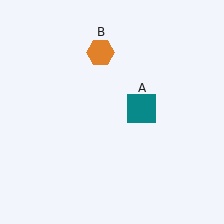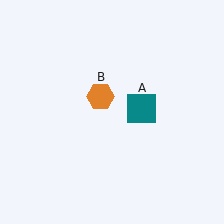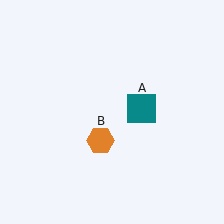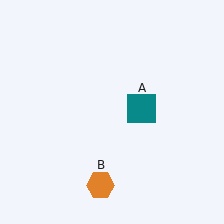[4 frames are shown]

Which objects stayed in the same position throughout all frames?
Teal square (object A) remained stationary.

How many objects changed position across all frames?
1 object changed position: orange hexagon (object B).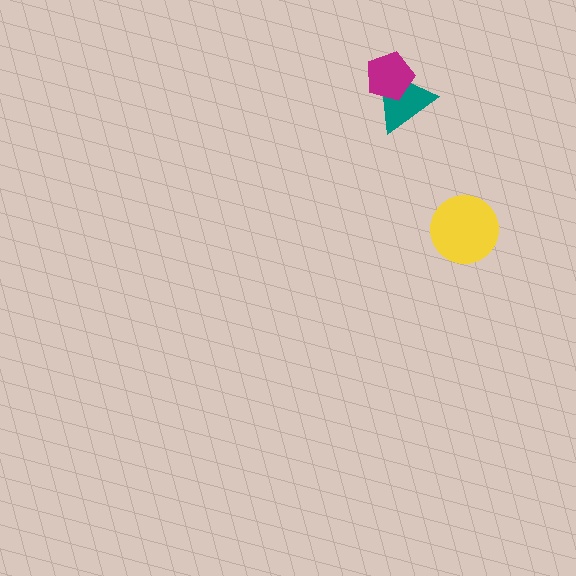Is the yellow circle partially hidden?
No, no other shape covers it.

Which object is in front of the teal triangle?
The magenta pentagon is in front of the teal triangle.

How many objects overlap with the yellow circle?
0 objects overlap with the yellow circle.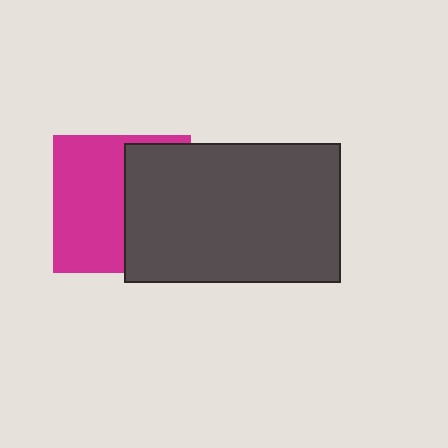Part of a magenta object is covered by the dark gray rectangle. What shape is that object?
It is a square.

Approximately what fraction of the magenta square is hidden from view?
Roughly 46% of the magenta square is hidden behind the dark gray rectangle.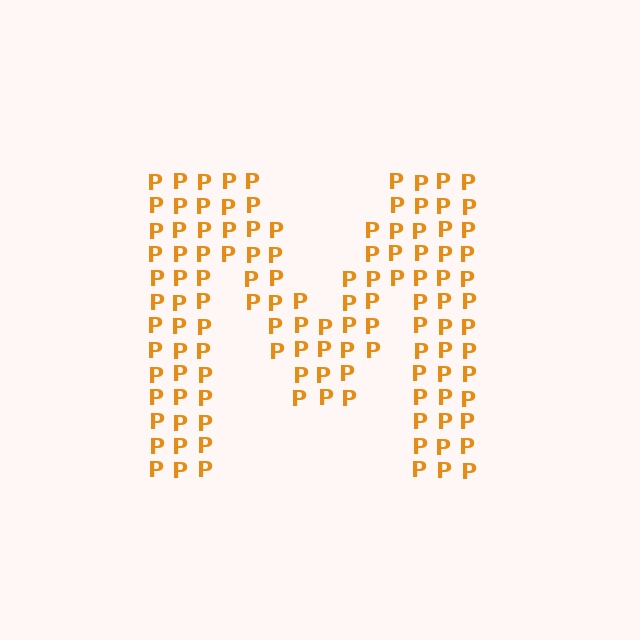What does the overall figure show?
The overall figure shows the letter M.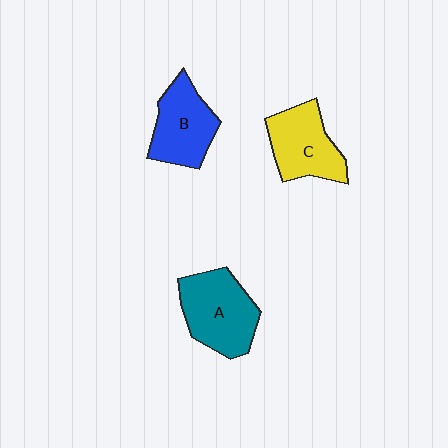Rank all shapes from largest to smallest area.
From largest to smallest: A (teal), C (yellow), B (blue).